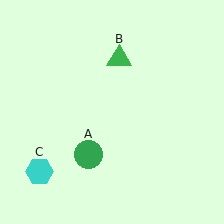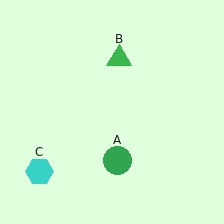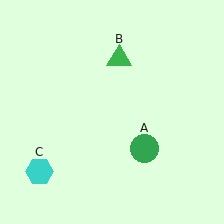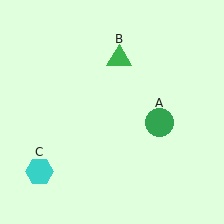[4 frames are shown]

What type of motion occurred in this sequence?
The green circle (object A) rotated counterclockwise around the center of the scene.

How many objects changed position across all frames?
1 object changed position: green circle (object A).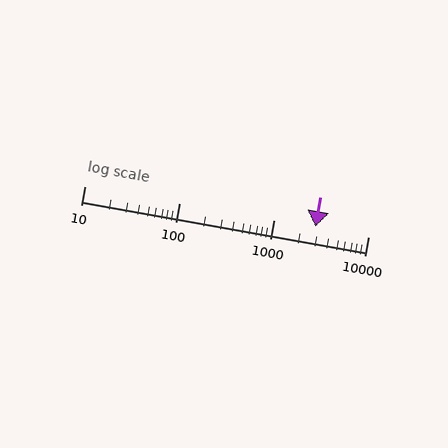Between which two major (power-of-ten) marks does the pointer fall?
The pointer is between 1000 and 10000.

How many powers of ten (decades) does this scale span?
The scale spans 3 decades, from 10 to 10000.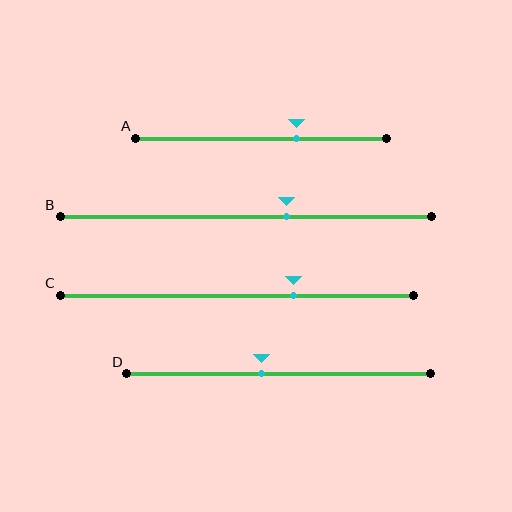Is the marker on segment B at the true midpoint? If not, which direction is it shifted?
No, the marker on segment B is shifted to the right by about 11% of the segment length.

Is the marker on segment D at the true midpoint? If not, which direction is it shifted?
No, the marker on segment D is shifted to the left by about 6% of the segment length.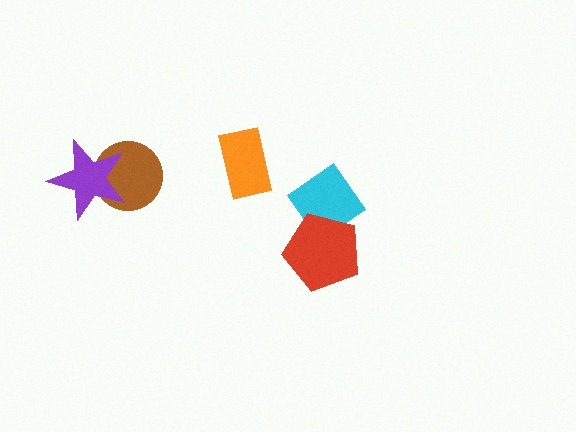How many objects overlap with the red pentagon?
1 object overlaps with the red pentagon.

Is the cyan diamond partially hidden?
Yes, it is partially covered by another shape.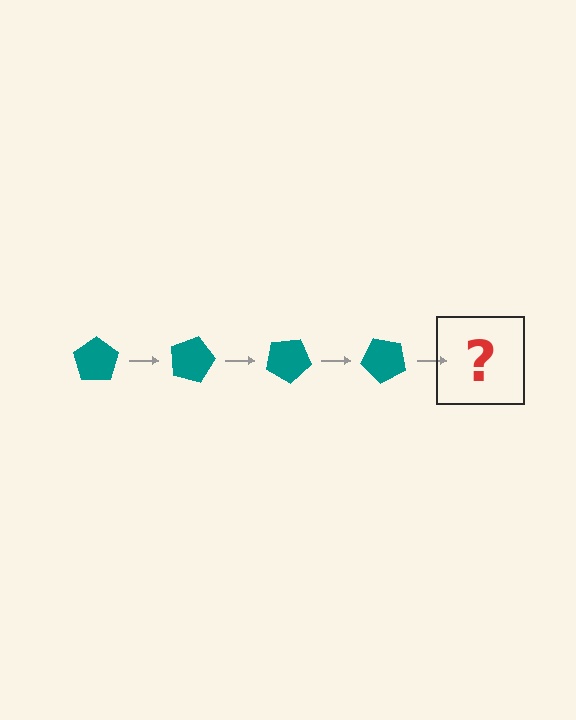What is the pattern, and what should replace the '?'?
The pattern is that the pentagon rotates 15 degrees each step. The '?' should be a teal pentagon rotated 60 degrees.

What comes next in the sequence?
The next element should be a teal pentagon rotated 60 degrees.